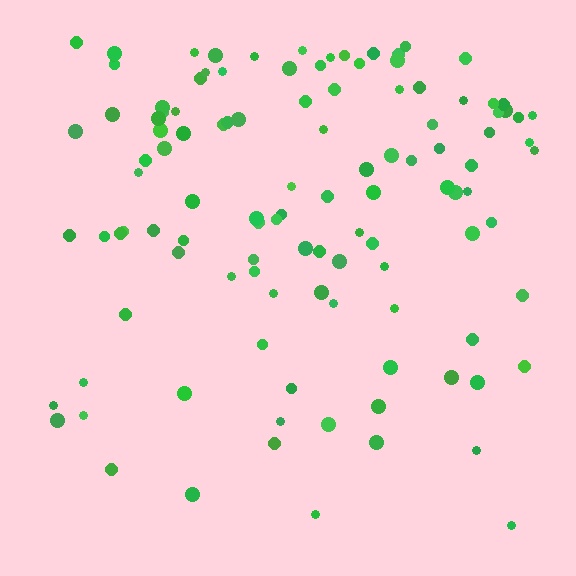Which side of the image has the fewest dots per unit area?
The bottom.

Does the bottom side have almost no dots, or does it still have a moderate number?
Still a moderate number, just noticeably fewer than the top.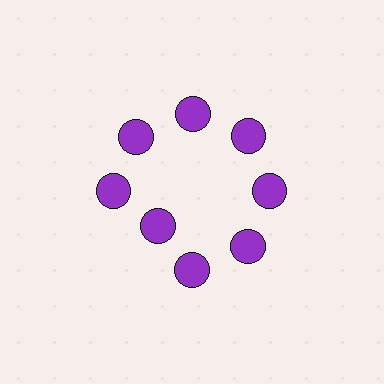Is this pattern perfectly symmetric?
No. The 8 purple circles are arranged in a ring, but one element near the 8 o'clock position is pulled inward toward the center, breaking the 8-fold rotational symmetry.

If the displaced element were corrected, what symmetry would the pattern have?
It would have 8-fold rotational symmetry — the pattern would map onto itself every 45 degrees.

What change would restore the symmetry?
The symmetry would be restored by moving it outward, back onto the ring so that all 8 circles sit at equal angles and equal distance from the center.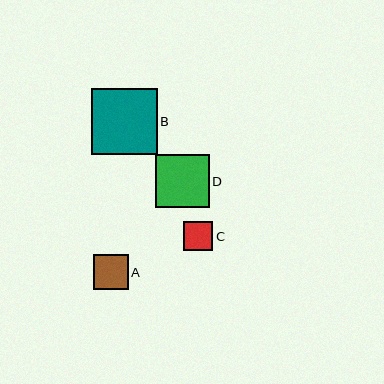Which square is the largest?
Square B is the largest with a size of approximately 66 pixels.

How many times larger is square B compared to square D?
Square B is approximately 1.2 times the size of square D.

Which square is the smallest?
Square C is the smallest with a size of approximately 29 pixels.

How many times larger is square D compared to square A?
Square D is approximately 1.5 times the size of square A.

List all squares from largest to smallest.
From largest to smallest: B, D, A, C.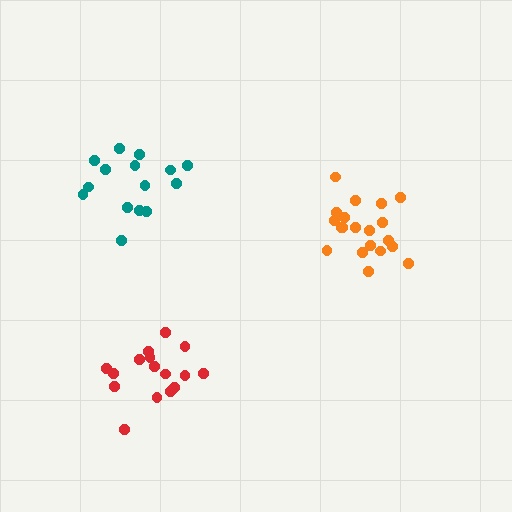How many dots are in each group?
Group 1: 16 dots, Group 2: 15 dots, Group 3: 20 dots (51 total).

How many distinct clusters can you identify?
There are 3 distinct clusters.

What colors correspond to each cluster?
The clusters are colored: red, teal, orange.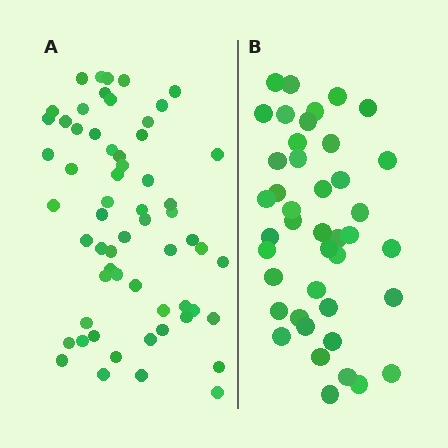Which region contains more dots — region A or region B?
Region A (the left region) has more dots.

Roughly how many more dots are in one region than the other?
Region A has approximately 20 more dots than region B.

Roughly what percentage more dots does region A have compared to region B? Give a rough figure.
About 45% more.